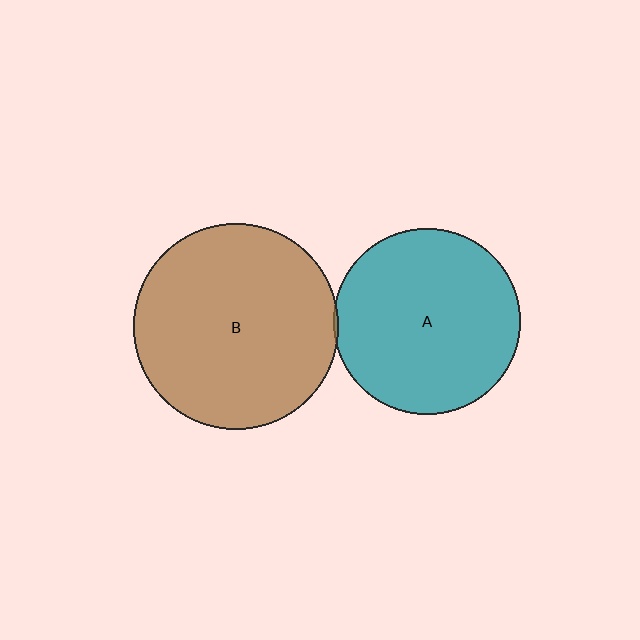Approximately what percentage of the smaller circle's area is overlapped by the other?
Approximately 5%.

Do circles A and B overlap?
Yes.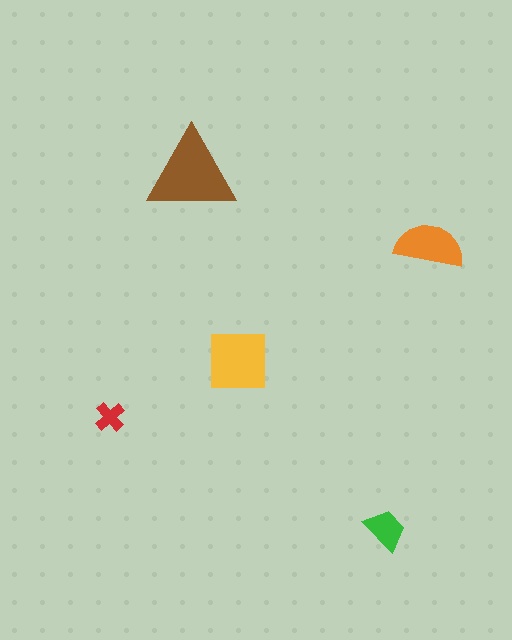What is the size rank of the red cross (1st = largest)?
5th.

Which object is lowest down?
The green trapezoid is bottommost.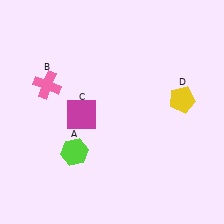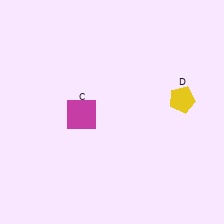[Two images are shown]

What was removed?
The pink cross (B), the lime hexagon (A) were removed in Image 2.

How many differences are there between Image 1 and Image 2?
There are 2 differences between the two images.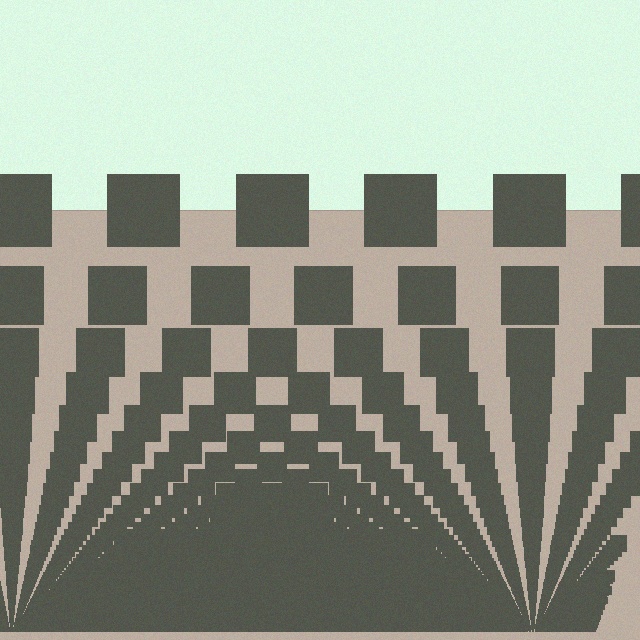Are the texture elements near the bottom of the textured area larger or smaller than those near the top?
Smaller. The gradient is inverted — elements near the bottom are smaller and denser.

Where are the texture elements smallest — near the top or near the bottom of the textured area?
Near the bottom.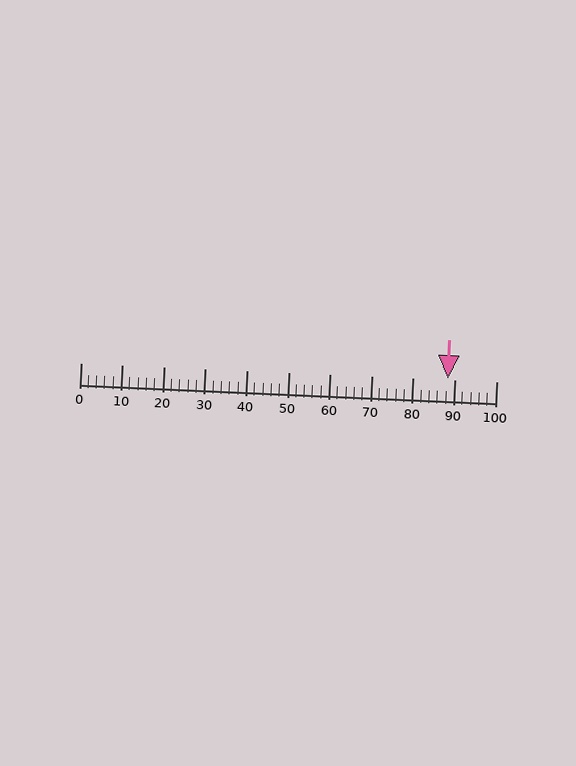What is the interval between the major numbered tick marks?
The major tick marks are spaced 10 units apart.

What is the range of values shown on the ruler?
The ruler shows values from 0 to 100.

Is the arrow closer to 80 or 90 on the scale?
The arrow is closer to 90.